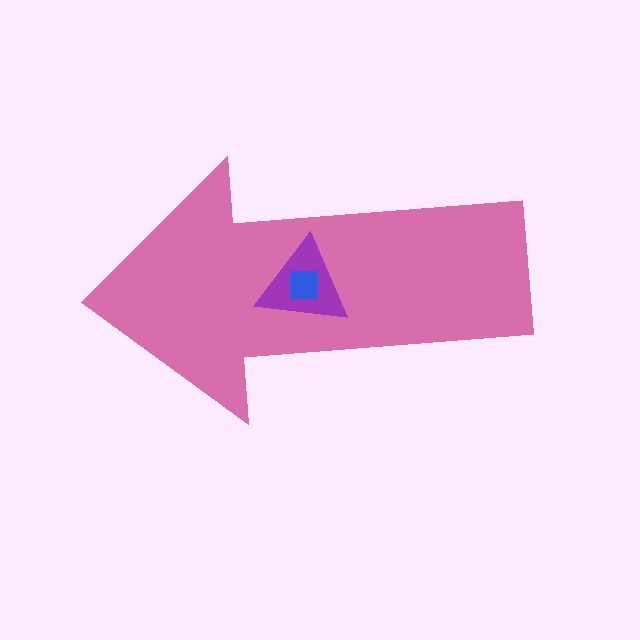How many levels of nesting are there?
3.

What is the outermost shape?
The pink arrow.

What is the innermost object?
The blue square.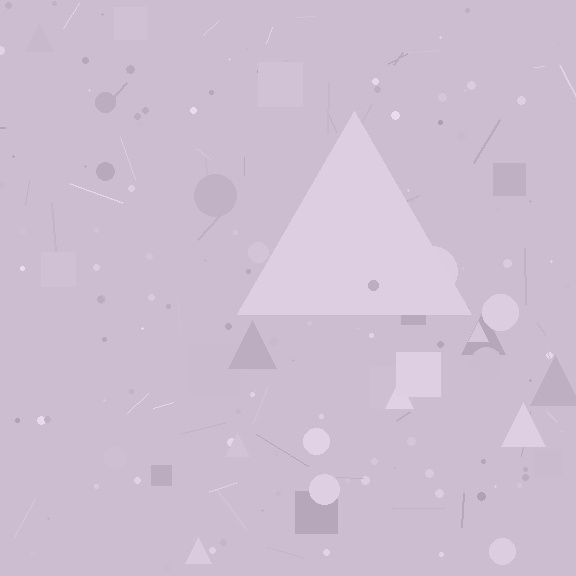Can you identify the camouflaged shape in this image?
The camouflaged shape is a triangle.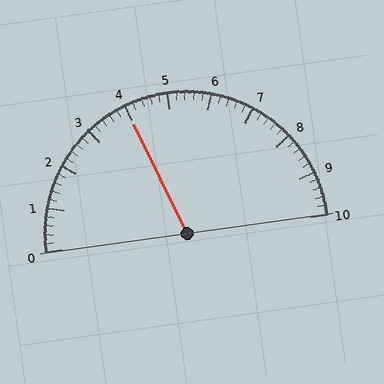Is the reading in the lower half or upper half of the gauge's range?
The reading is in the lower half of the range (0 to 10).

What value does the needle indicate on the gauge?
The needle indicates approximately 4.0.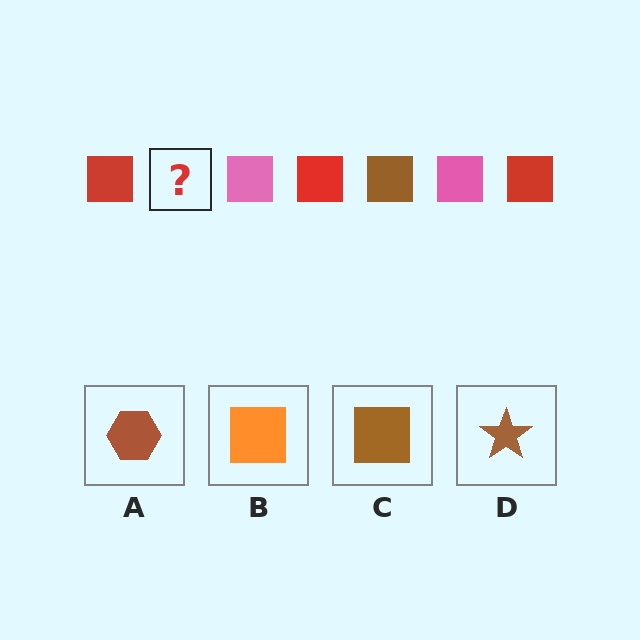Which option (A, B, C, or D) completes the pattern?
C.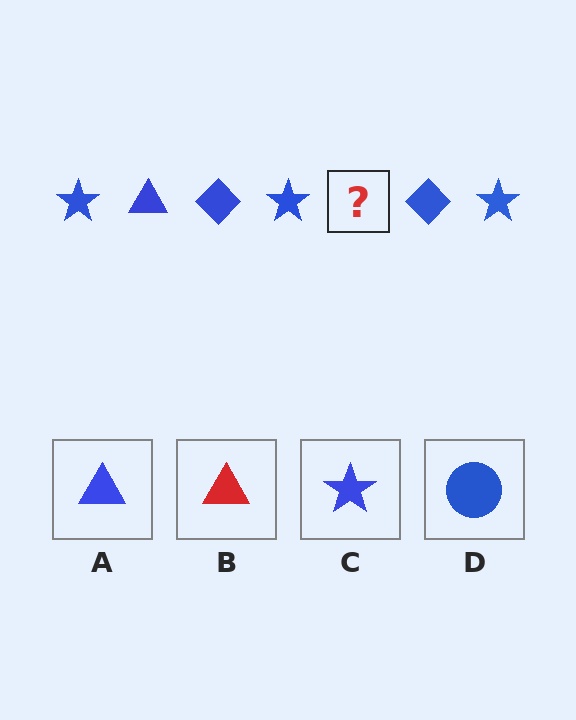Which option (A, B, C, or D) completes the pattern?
A.